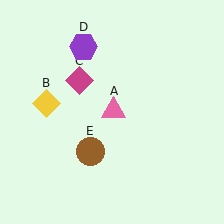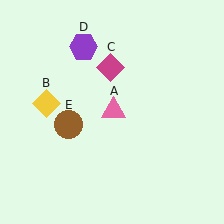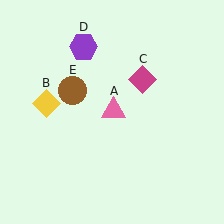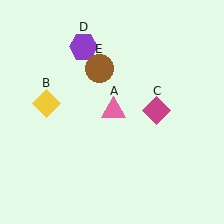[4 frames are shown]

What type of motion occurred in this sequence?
The magenta diamond (object C), brown circle (object E) rotated clockwise around the center of the scene.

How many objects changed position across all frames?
2 objects changed position: magenta diamond (object C), brown circle (object E).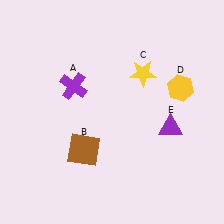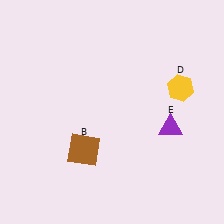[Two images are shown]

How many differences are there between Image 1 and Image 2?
There are 2 differences between the two images.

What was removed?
The purple cross (A), the yellow star (C) were removed in Image 2.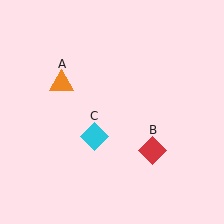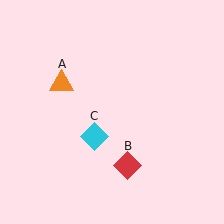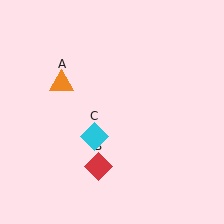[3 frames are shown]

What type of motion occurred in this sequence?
The red diamond (object B) rotated clockwise around the center of the scene.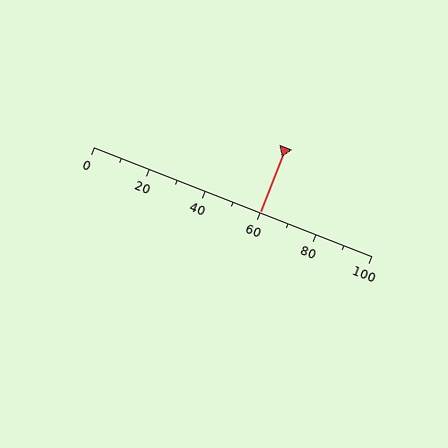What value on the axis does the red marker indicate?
The marker indicates approximately 60.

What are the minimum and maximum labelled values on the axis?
The axis runs from 0 to 100.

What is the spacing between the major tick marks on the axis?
The major ticks are spaced 20 apart.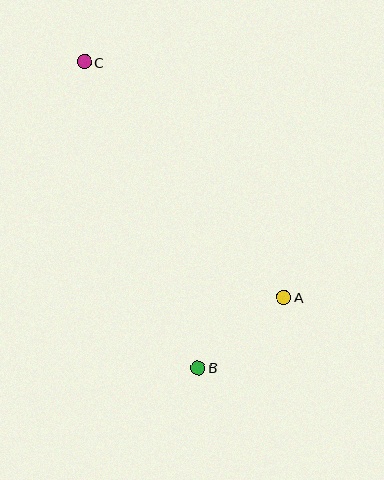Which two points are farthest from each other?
Points B and C are farthest from each other.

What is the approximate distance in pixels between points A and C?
The distance between A and C is approximately 309 pixels.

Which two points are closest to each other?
Points A and B are closest to each other.